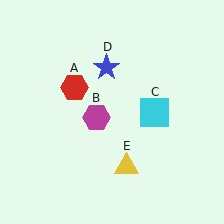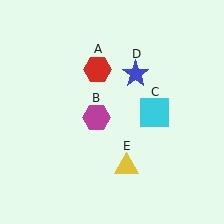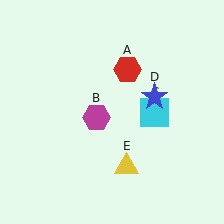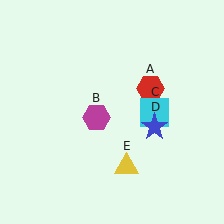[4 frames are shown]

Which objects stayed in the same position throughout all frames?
Magenta hexagon (object B) and cyan square (object C) and yellow triangle (object E) remained stationary.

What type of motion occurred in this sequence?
The red hexagon (object A), blue star (object D) rotated clockwise around the center of the scene.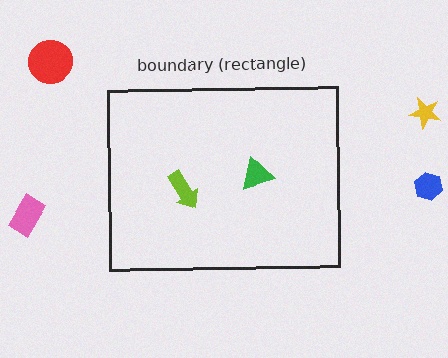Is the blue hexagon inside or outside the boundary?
Outside.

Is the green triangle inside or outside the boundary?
Inside.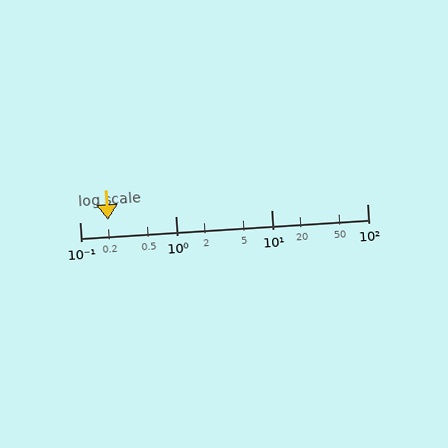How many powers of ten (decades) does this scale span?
The scale spans 3 decades, from 0.1 to 100.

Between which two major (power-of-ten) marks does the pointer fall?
The pointer is between 0.1 and 1.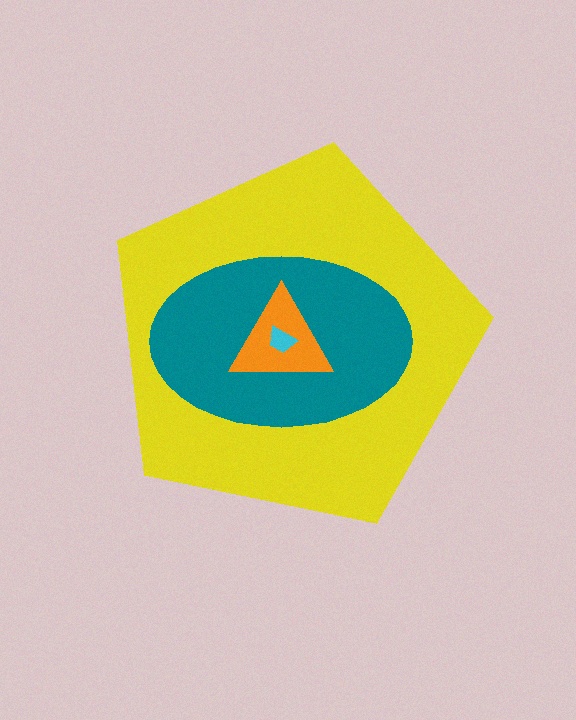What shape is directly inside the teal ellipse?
The orange triangle.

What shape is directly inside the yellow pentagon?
The teal ellipse.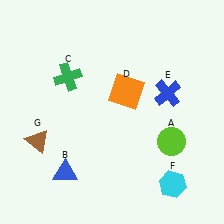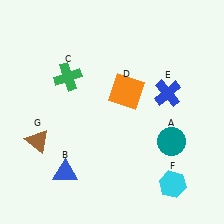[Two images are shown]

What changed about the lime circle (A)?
In Image 1, A is lime. In Image 2, it changed to teal.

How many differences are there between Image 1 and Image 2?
There is 1 difference between the two images.